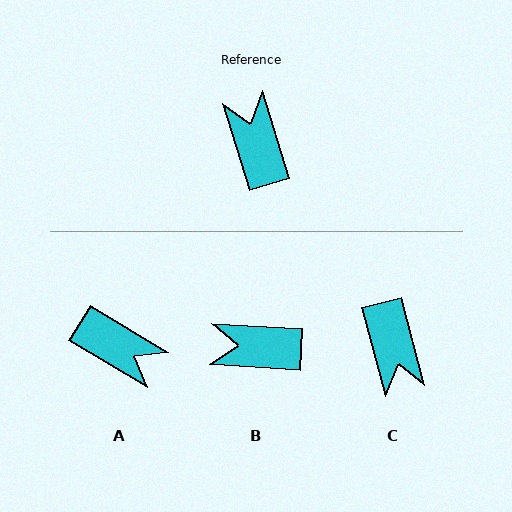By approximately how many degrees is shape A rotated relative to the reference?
Approximately 139 degrees clockwise.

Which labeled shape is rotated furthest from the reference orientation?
C, about 178 degrees away.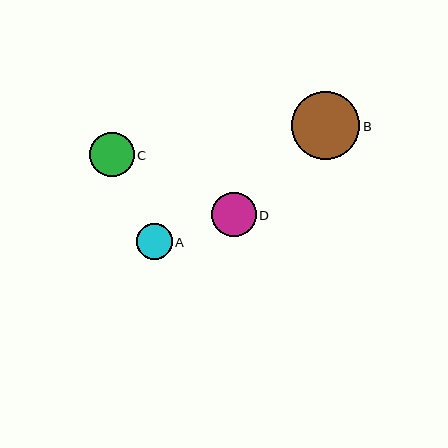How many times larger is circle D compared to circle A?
Circle D is approximately 1.2 times the size of circle A.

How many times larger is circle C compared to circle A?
Circle C is approximately 1.2 times the size of circle A.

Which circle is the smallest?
Circle A is the smallest with a size of approximately 36 pixels.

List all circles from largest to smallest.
From largest to smallest: B, C, D, A.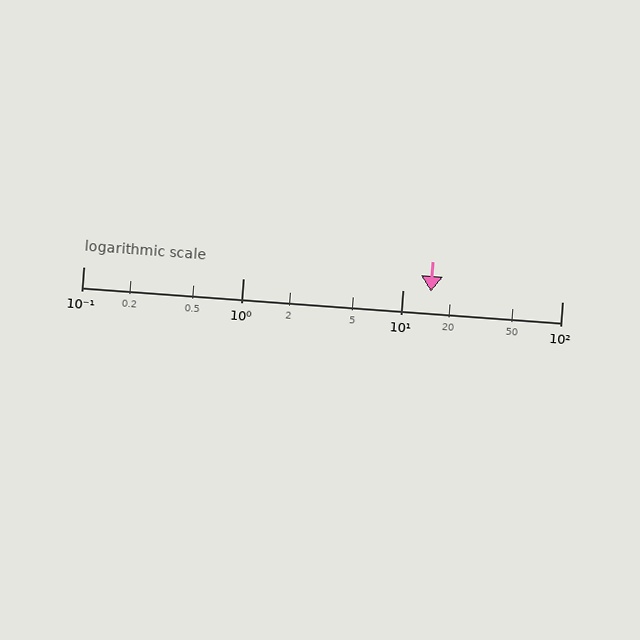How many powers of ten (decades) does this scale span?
The scale spans 3 decades, from 0.1 to 100.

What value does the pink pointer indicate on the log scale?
The pointer indicates approximately 15.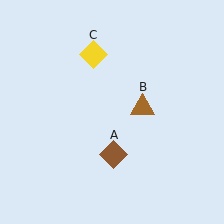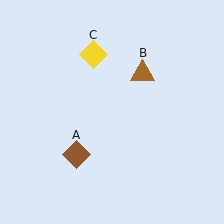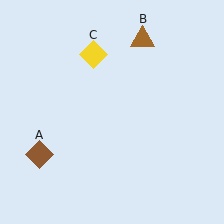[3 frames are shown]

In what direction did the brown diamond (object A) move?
The brown diamond (object A) moved left.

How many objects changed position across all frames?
2 objects changed position: brown diamond (object A), brown triangle (object B).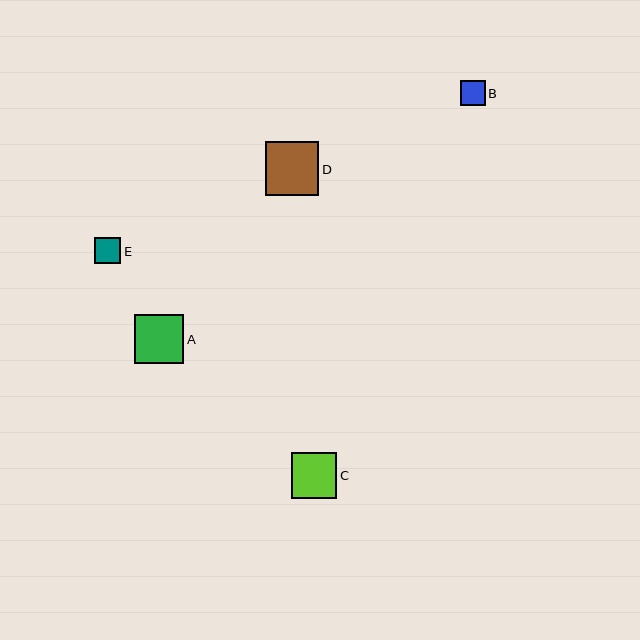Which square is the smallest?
Square B is the smallest with a size of approximately 25 pixels.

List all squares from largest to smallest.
From largest to smallest: D, A, C, E, B.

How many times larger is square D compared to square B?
Square D is approximately 2.1 times the size of square B.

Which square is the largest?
Square D is the largest with a size of approximately 54 pixels.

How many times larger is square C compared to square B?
Square C is approximately 1.8 times the size of square B.